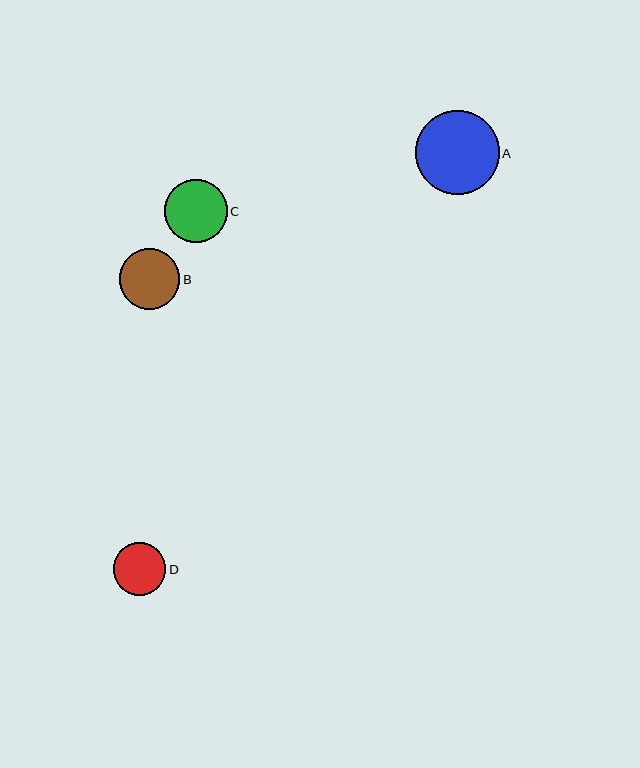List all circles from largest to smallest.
From largest to smallest: A, C, B, D.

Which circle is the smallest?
Circle D is the smallest with a size of approximately 52 pixels.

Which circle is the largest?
Circle A is the largest with a size of approximately 83 pixels.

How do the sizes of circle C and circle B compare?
Circle C and circle B are approximately the same size.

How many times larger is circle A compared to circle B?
Circle A is approximately 1.4 times the size of circle B.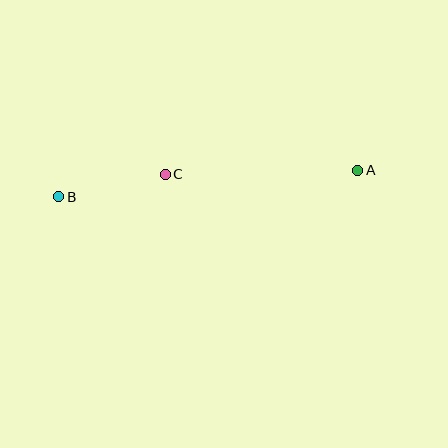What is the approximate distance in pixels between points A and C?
The distance between A and C is approximately 193 pixels.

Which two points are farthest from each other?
Points A and B are farthest from each other.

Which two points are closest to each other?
Points B and C are closest to each other.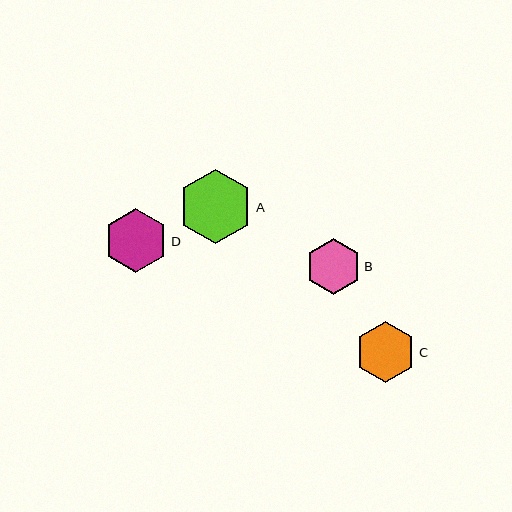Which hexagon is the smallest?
Hexagon B is the smallest with a size of approximately 56 pixels.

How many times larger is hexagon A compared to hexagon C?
Hexagon A is approximately 1.2 times the size of hexagon C.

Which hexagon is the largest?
Hexagon A is the largest with a size of approximately 74 pixels.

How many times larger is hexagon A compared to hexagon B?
Hexagon A is approximately 1.3 times the size of hexagon B.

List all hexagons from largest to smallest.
From largest to smallest: A, D, C, B.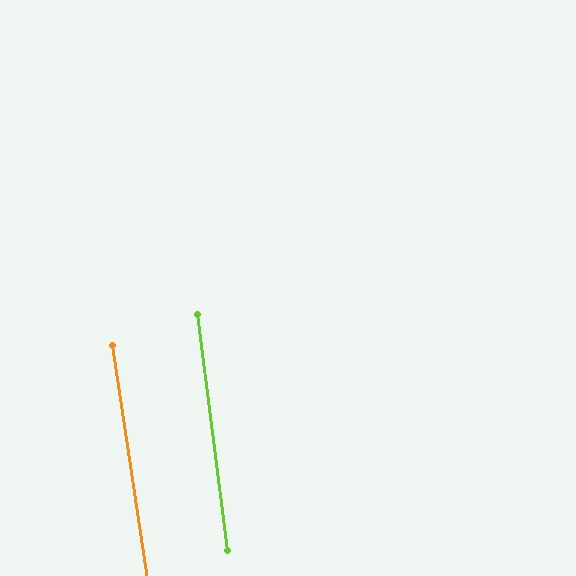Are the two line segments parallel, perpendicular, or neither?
Parallel — their directions differ by only 1.4°.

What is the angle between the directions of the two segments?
Approximately 1 degree.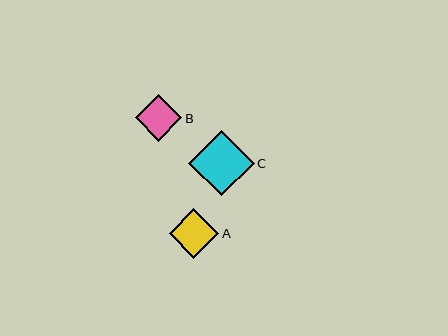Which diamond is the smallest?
Diamond B is the smallest with a size of approximately 47 pixels.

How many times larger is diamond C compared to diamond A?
Diamond C is approximately 1.3 times the size of diamond A.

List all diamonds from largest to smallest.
From largest to smallest: C, A, B.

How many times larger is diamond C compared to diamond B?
Diamond C is approximately 1.4 times the size of diamond B.